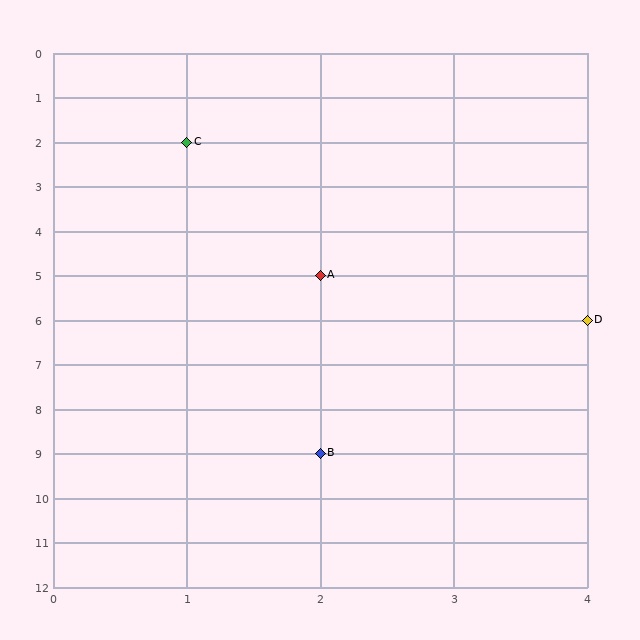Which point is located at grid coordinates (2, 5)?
Point A is at (2, 5).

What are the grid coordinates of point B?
Point B is at grid coordinates (2, 9).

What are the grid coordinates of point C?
Point C is at grid coordinates (1, 2).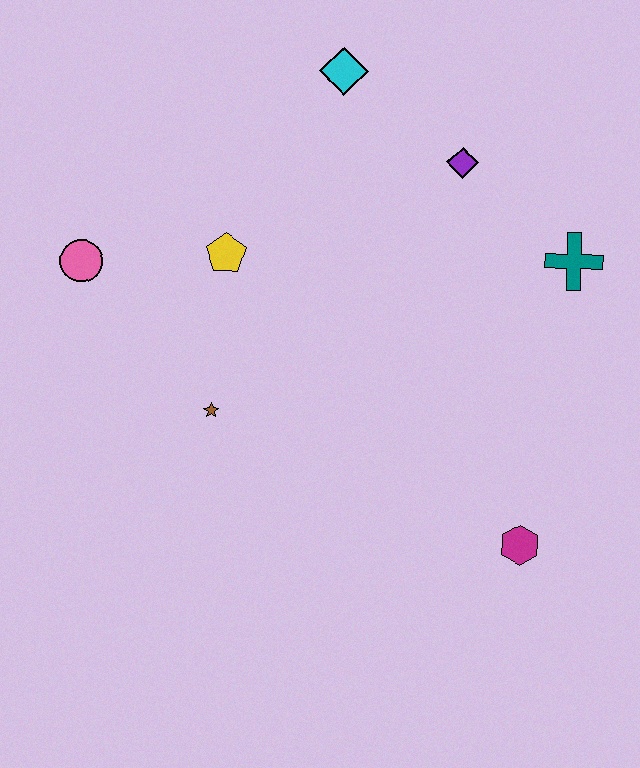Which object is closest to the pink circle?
The yellow pentagon is closest to the pink circle.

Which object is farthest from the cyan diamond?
The magenta hexagon is farthest from the cyan diamond.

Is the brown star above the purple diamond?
No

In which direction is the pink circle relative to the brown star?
The pink circle is above the brown star.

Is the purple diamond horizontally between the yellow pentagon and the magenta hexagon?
Yes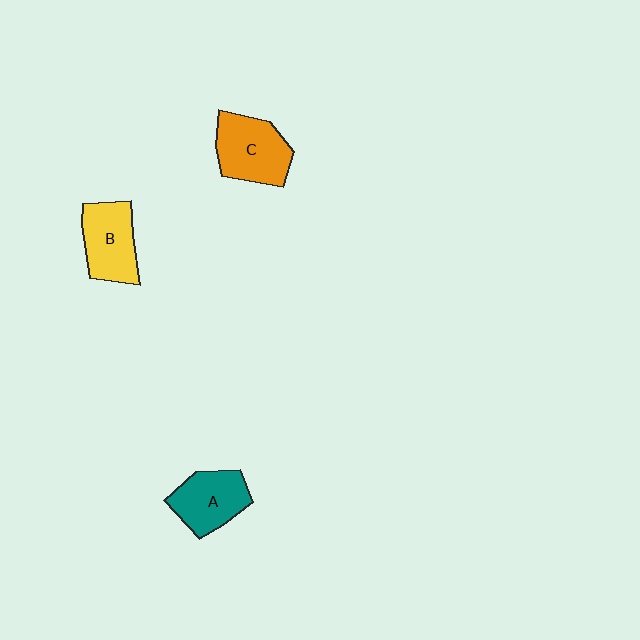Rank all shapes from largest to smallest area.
From largest to smallest: C (orange), B (yellow), A (teal).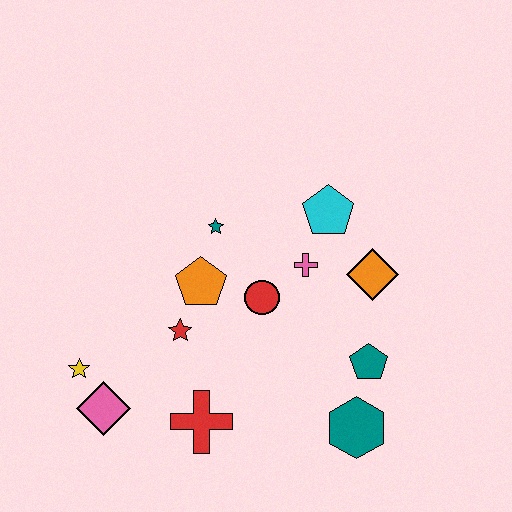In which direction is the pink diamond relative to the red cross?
The pink diamond is to the left of the red cross.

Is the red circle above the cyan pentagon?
No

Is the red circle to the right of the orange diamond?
No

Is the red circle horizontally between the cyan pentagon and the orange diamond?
No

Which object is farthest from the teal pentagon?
The yellow star is farthest from the teal pentagon.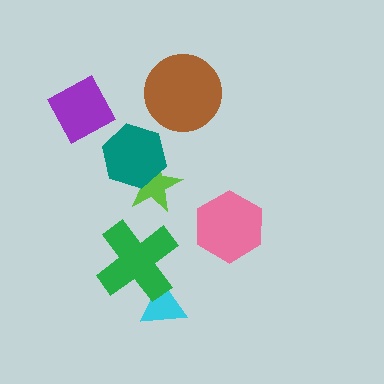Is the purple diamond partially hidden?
No, no other shape covers it.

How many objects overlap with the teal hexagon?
1 object overlaps with the teal hexagon.